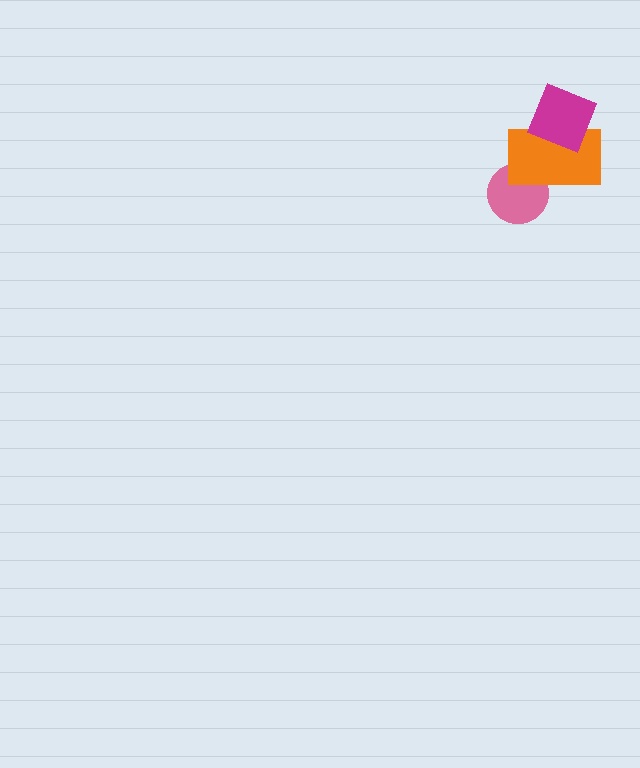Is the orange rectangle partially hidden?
Yes, it is partially covered by another shape.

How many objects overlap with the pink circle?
1 object overlaps with the pink circle.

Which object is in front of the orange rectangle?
The magenta diamond is in front of the orange rectangle.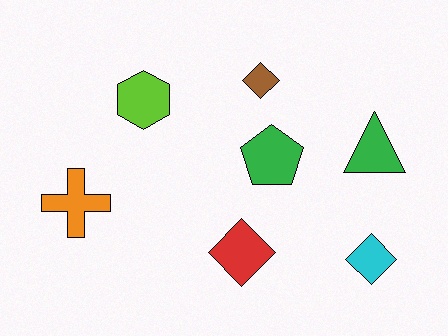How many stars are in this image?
There are no stars.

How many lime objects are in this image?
There is 1 lime object.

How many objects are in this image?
There are 7 objects.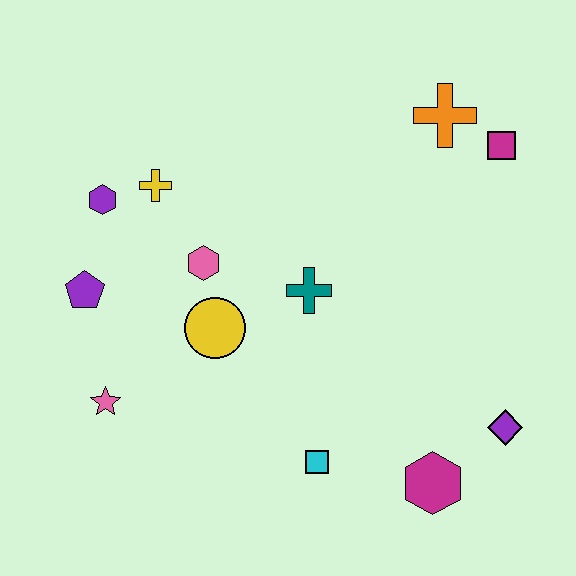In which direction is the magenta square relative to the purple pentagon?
The magenta square is to the right of the purple pentagon.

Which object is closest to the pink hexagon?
The yellow circle is closest to the pink hexagon.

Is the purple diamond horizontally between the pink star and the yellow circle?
No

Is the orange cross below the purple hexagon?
No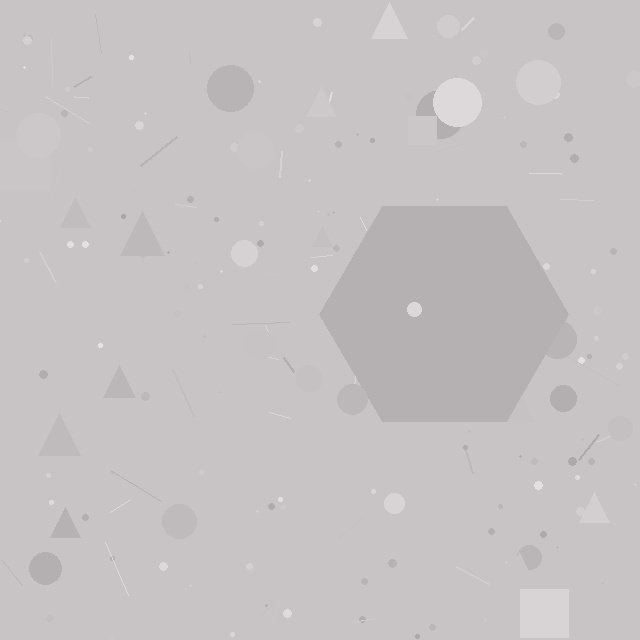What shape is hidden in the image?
A hexagon is hidden in the image.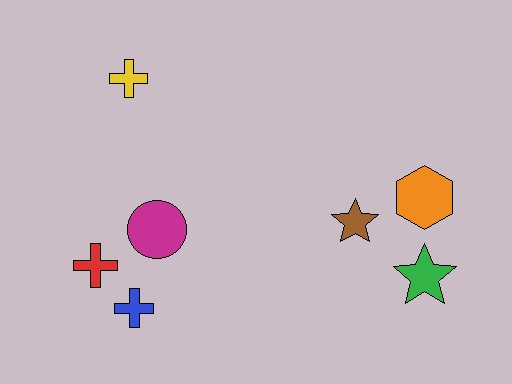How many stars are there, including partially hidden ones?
There are 2 stars.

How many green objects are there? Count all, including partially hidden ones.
There is 1 green object.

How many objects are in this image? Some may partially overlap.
There are 7 objects.